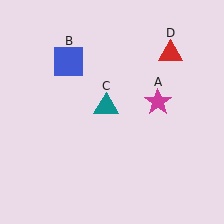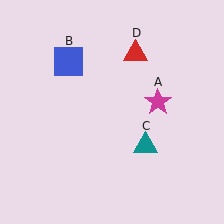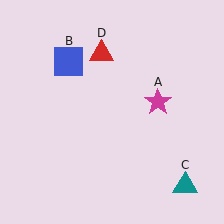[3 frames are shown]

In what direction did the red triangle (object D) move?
The red triangle (object D) moved left.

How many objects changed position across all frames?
2 objects changed position: teal triangle (object C), red triangle (object D).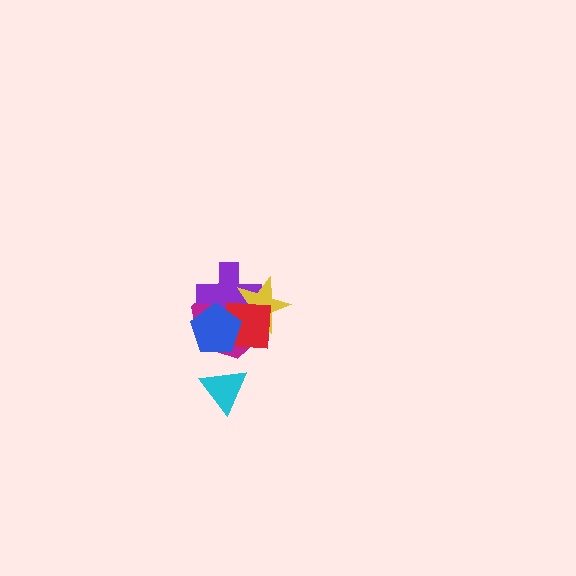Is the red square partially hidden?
Yes, it is partially covered by another shape.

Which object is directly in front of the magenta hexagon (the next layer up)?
The purple cross is directly in front of the magenta hexagon.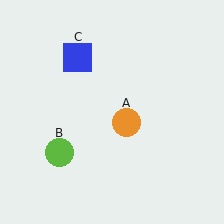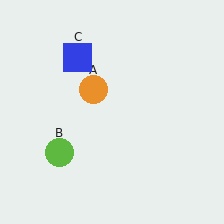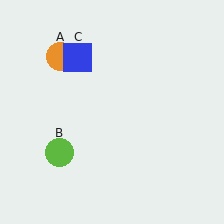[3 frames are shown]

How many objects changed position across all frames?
1 object changed position: orange circle (object A).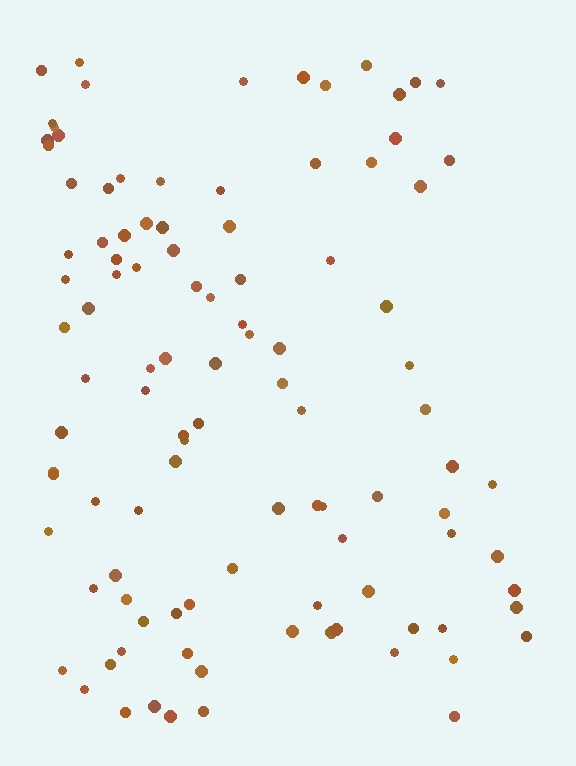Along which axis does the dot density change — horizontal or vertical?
Horizontal.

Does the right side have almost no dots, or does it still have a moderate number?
Still a moderate number, just noticeably fewer than the left.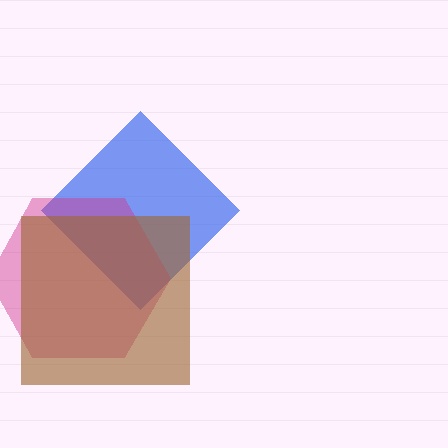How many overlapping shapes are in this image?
There are 3 overlapping shapes in the image.